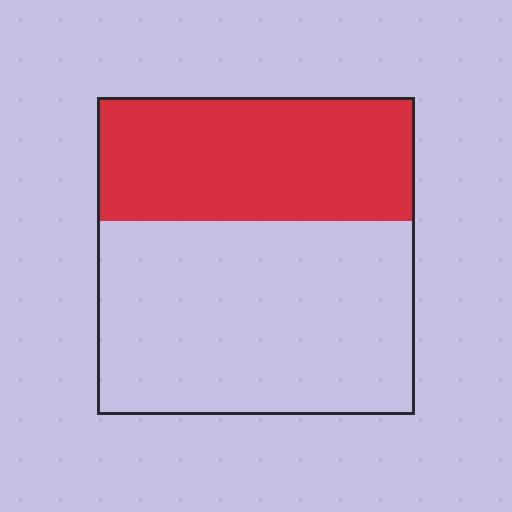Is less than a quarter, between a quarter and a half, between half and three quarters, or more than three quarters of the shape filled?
Between a quarter and a half.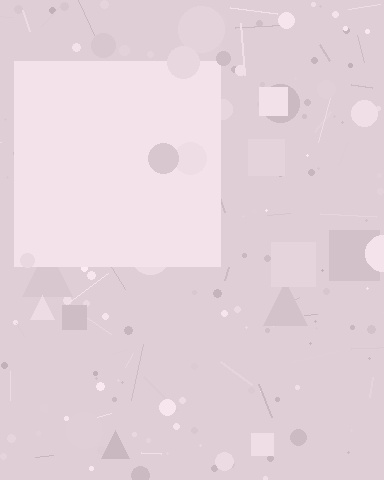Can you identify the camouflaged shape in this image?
The camouflaged shape is a square.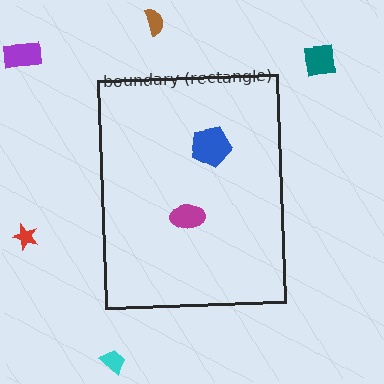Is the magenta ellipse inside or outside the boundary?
Inside.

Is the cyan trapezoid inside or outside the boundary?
Outside.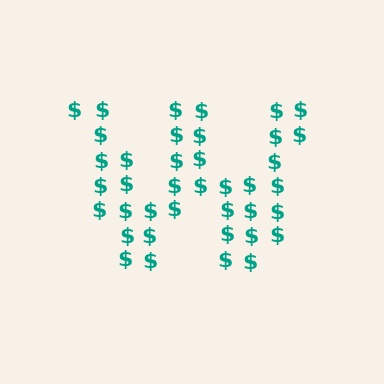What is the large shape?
The large shape is the letter W.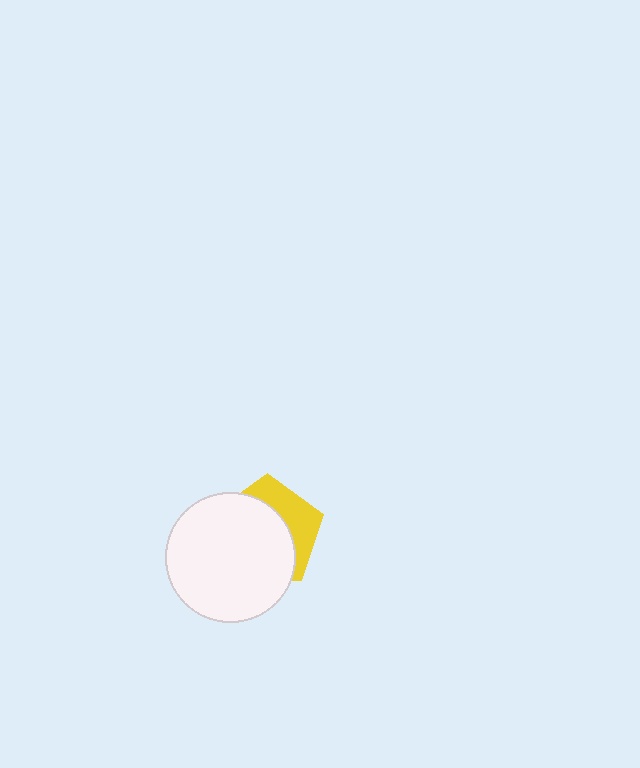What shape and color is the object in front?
The object in front is a white circle.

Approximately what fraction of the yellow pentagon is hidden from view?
Roughly 66% of the yellow pentagon is hidden behind the white circle.